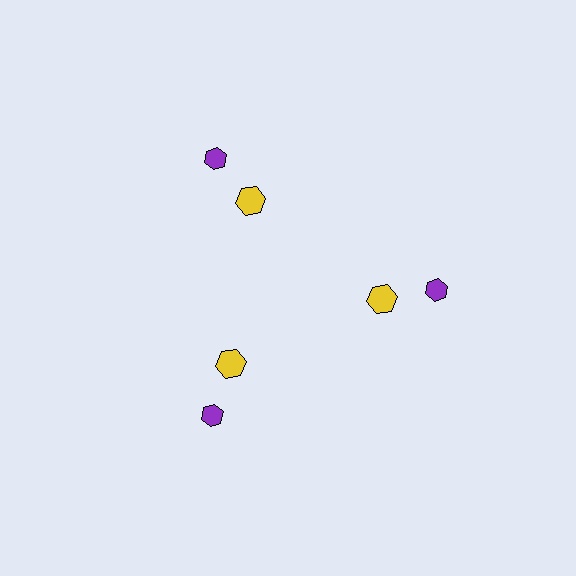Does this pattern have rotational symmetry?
Yes, this pattern has 3-fold rotational symmetry. It looks the same after rotating 120 degrees around the center.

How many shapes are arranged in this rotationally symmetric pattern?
There are 6 shapes, arranged in 3 groups of 2.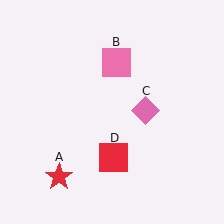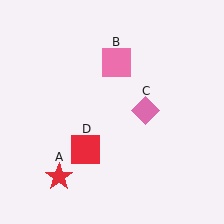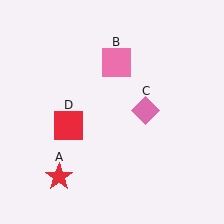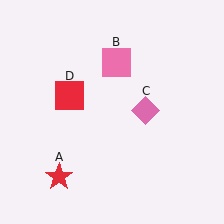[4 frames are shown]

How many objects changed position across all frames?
1 object changed position: red square (object D).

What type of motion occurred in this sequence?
The red square (object D) rotated clockwise around the center of the scene.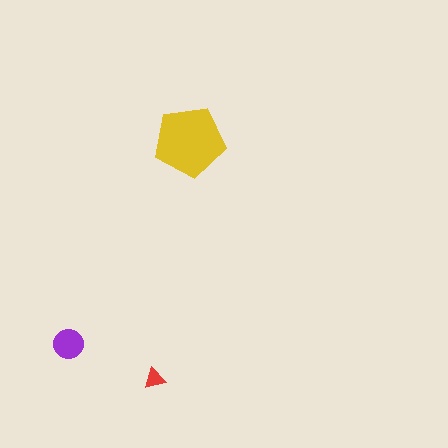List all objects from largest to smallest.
The yellow pentagon, the purple circle, the red triangle.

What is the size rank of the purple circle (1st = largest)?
2nd.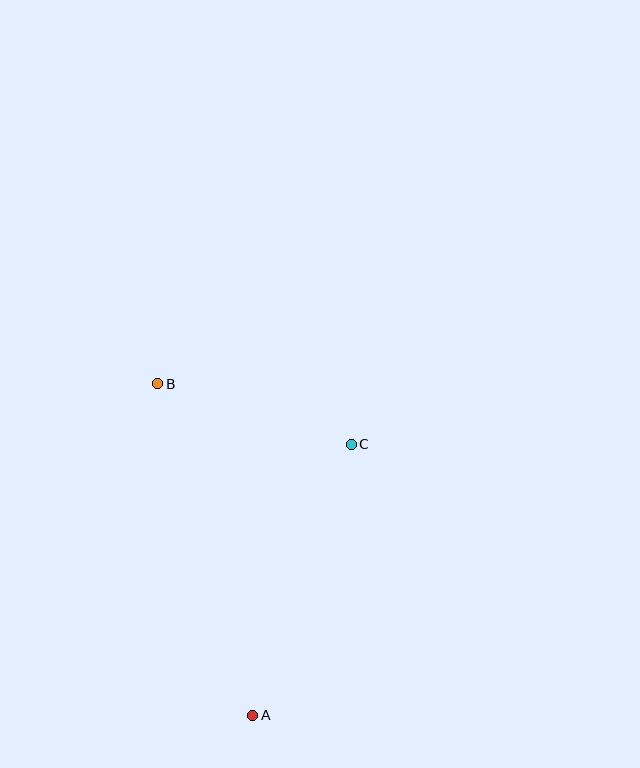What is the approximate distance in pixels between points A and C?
The distance between A and C is approximately 288 pixels.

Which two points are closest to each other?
Points B and C are closest to each other.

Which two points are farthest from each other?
Points A and B are farthest from each other.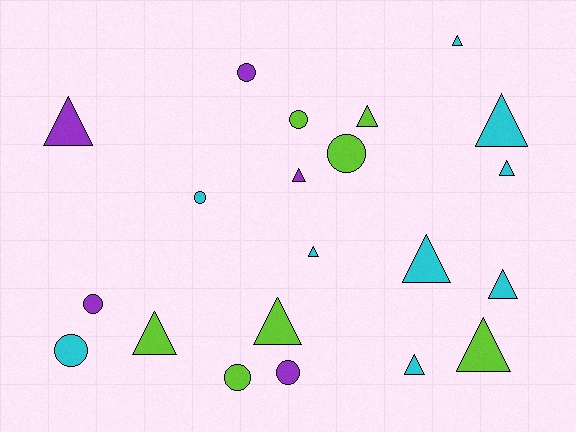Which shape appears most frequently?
Triangle, with 13 objects.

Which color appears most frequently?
Cyan, with 9 objects.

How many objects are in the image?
There are 21 objects.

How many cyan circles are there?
There are 2 cyan circles.